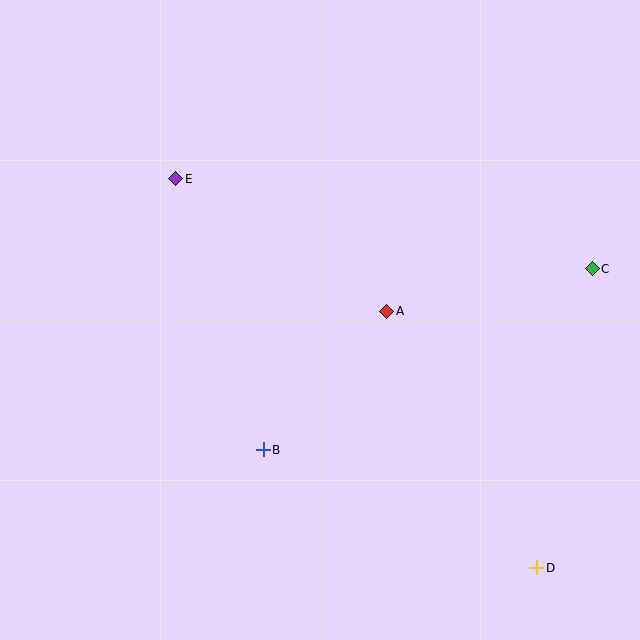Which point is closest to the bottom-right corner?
Point D is closest to the bottom-right corner.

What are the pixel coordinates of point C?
Point C is at (592, 269).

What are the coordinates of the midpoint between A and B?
The midpoint between A and B is at (325, 381).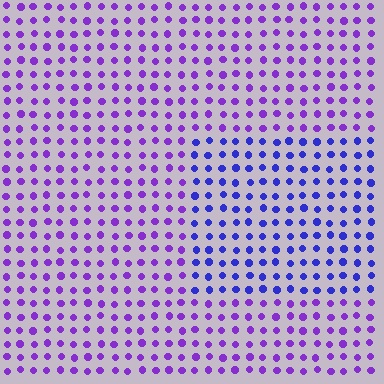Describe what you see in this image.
The image is filled with small purple elements in a uniform arrangement. A rectangle-shaped region is visible where the elements are tinted to a slightly different hue, forming a subtle color boundary.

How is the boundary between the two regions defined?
The boundary is defined purely by a slight shift in hue (about 34 degrees). Spacing, size, and orientation are identical on both sides.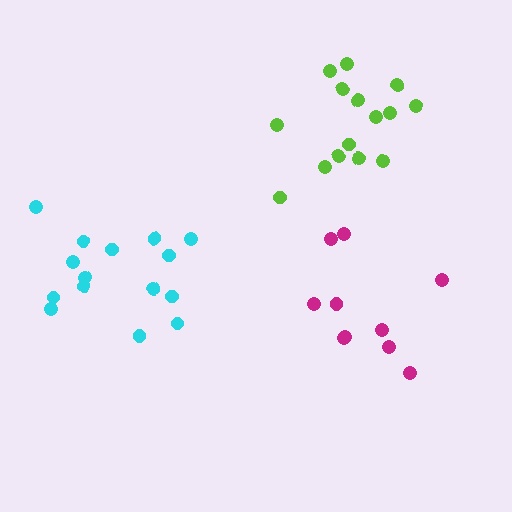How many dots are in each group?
Group 1: 15 dots, Group 2: 10 dots, Group 3: 15 dots (40 total).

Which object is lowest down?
The magenta cluster is bottommost.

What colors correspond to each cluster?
The clusters are colored: cyan, magenta, lime.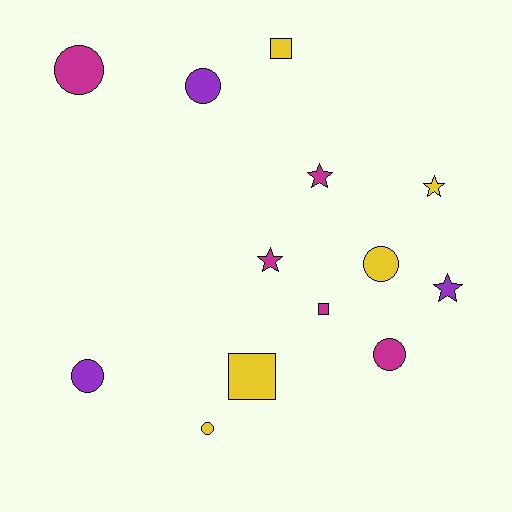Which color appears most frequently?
Yellow, with 5 objects.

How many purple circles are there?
There are 2 purple circles.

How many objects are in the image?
There are 13 objects.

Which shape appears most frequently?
Circle, with 6 objects.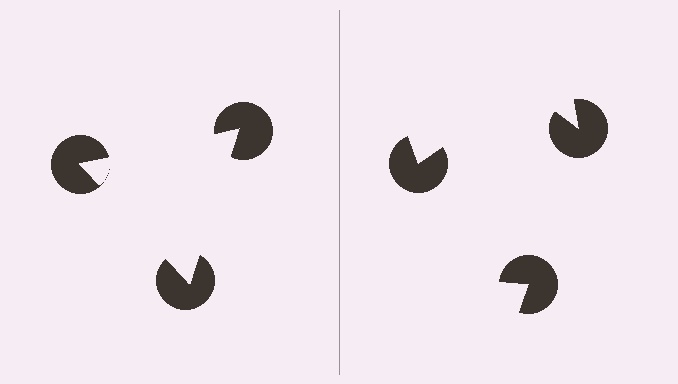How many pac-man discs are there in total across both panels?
6 — 3 on each side.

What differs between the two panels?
The pac-man discs are positioned identically on both sides; only the wedge orientations differ. On the left they align to a triangle; on the right they are misaligned.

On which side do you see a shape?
An illusory triangle appears on the left side. On the right side the wedge cuts are rotated, so no coherent shape forms.